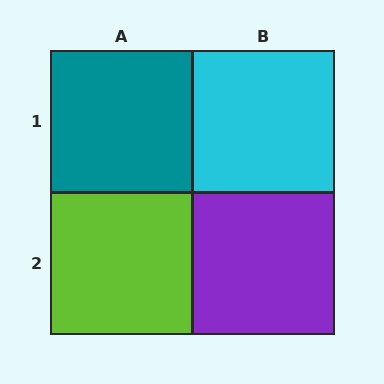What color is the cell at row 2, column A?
Lime.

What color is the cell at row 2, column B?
Purple.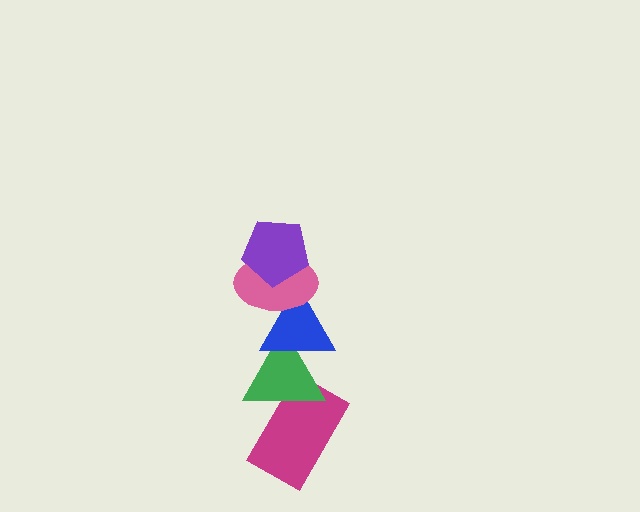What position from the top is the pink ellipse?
The pink ellipse is 2nd from the top.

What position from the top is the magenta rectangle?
The magenta rectangle is 5th from the top.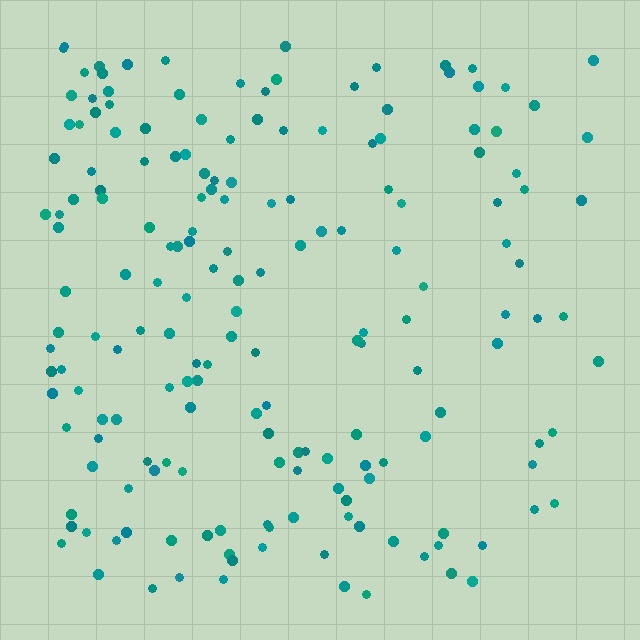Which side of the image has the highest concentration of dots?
The left.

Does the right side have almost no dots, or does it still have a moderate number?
Still a moderate number, just noticeably fewer than the left.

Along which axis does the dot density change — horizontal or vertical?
Horizontal.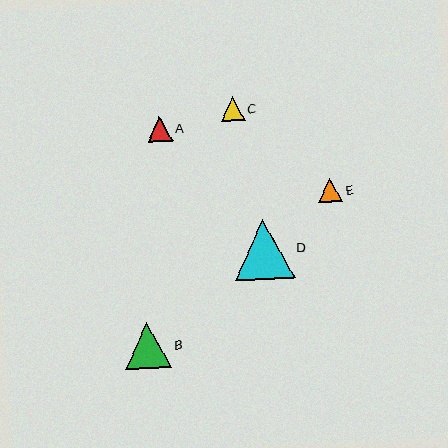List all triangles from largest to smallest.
From largest to smallest: D, B, A, C, E.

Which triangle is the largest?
Triangle D is the largest with a size of approximately 60 pixels.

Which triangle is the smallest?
Triangle E is the smallest with a size of approximately 24 pixels.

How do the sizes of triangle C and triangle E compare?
Triangle C and triangle E are approximately the same size.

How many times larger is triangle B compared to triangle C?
Triangle B is approximately 1.9 times the size of triangle C.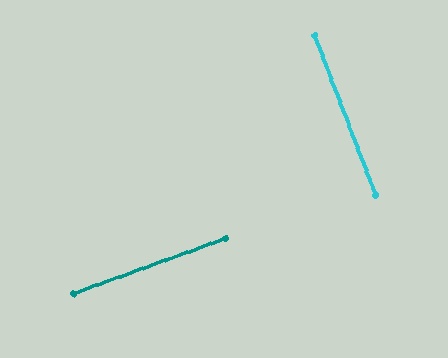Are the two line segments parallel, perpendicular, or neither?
Perpendicular — they meet at approximately 89°.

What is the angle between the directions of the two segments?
Approximately 89 degrees.